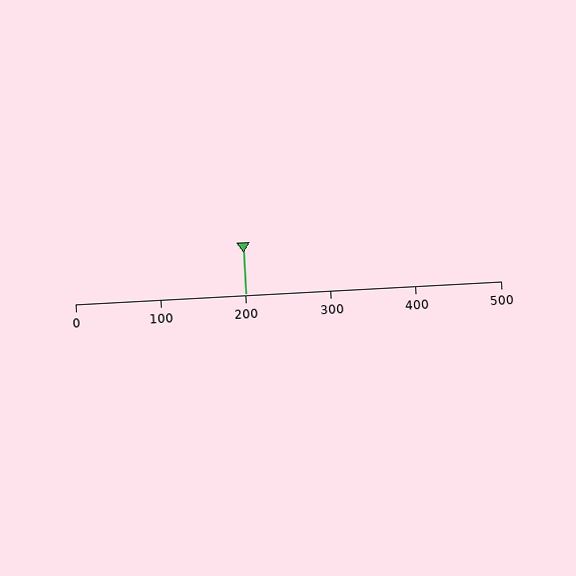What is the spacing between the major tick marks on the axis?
The major ticks are spaced 100 apart.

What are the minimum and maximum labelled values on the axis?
The axis runs from 0 to 500.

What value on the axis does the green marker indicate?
The marker indicates approximately 200.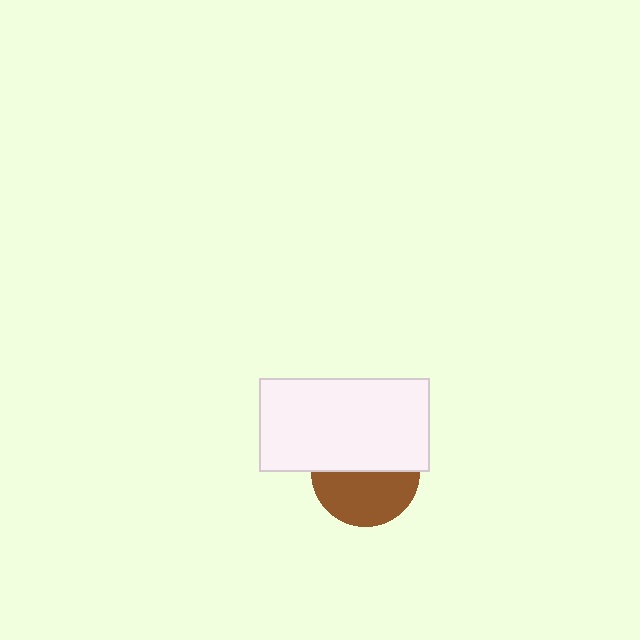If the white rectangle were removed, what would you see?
You would see the complete brown circle.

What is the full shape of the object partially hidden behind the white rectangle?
The partially hidden object is a brown circle.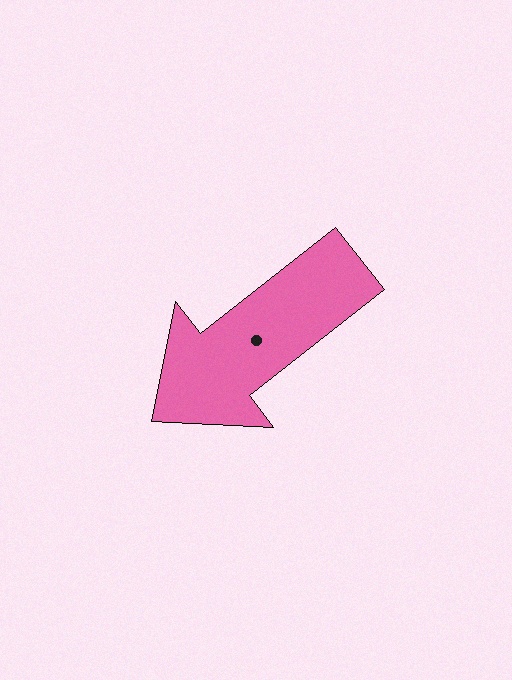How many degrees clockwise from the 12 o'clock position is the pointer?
Approximately 232 degrees.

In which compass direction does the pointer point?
Southwest.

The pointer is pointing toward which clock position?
Roughly 8 o'clock.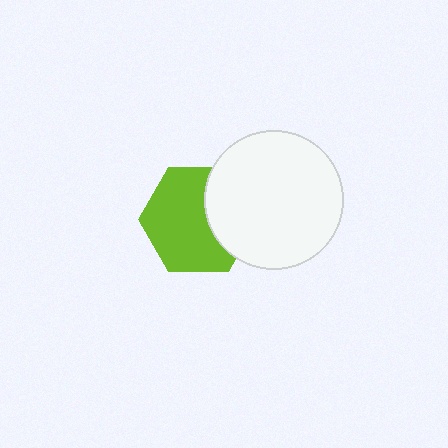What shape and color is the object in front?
The object in front is a white circle.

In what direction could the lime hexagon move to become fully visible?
The lime hexagon could move left. That would shift it out from behind the white circle entirely.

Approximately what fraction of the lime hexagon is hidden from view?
Roughly 33% of the lime hexagon is hidden behind the white circle.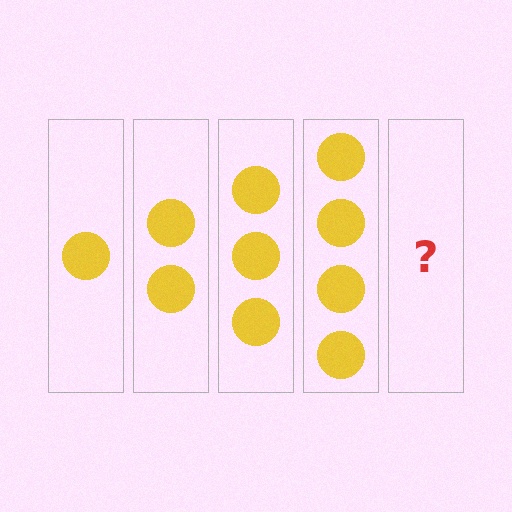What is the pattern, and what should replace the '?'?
The pattern is that each step adds one more circle. The '?' should be 5 circles.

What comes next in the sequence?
The next element should be 5 circles.